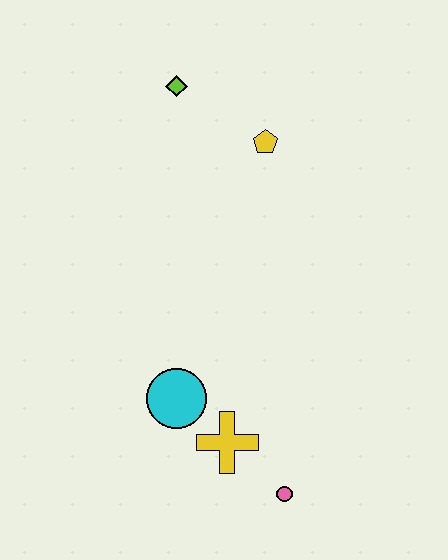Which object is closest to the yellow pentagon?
The lime diamond is closest to the yellow pentagon.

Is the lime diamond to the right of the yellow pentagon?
No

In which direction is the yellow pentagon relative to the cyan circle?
The yellow pentagon is above the cyan circle.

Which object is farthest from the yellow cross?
The lime diamond is farthest from the yellow cross.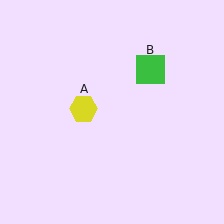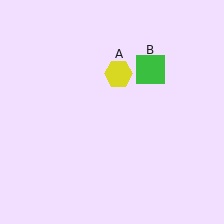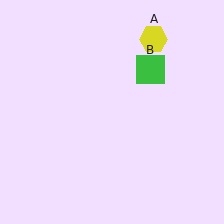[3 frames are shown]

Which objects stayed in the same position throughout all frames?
Green square (object B) remained stationary.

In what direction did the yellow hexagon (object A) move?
The yellow hexagon (object A) moved up and to the right.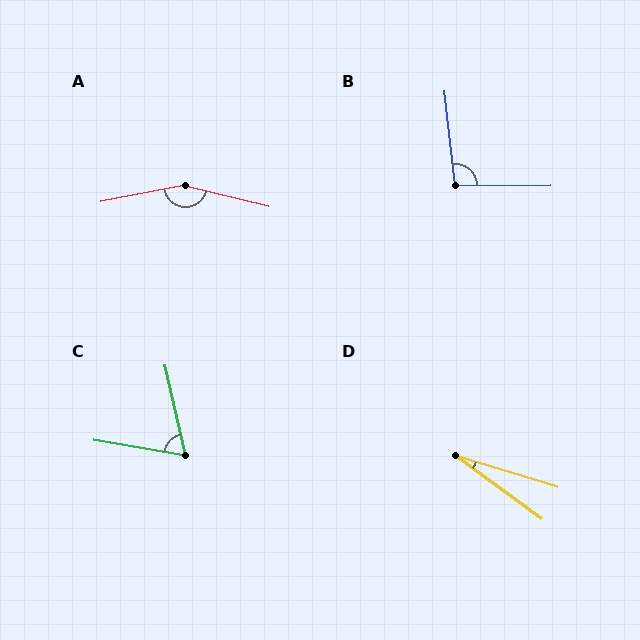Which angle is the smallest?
D, at approximately 19 degrees.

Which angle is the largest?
A, at approximately 155 degrees.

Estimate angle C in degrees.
Approximately 68 degrees.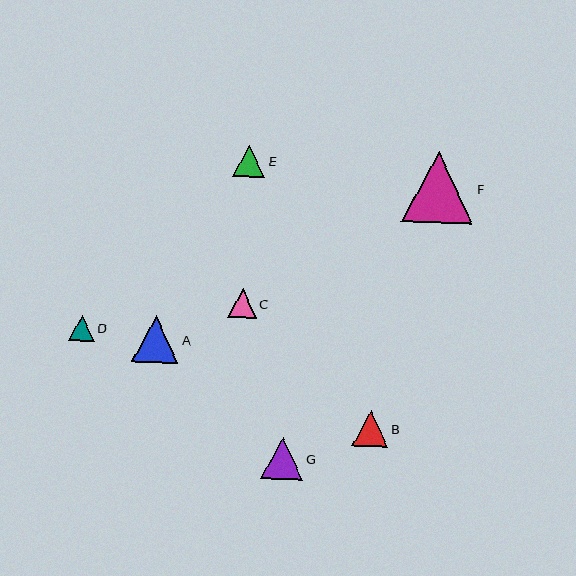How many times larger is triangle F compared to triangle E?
Triangle F is approximately 2.2 times the size of triangle E.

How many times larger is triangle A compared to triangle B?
Triangle A is approximately 1.3 times the size of triangle B.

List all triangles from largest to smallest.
From largest to smallest: F, A, G, B, E, C, D.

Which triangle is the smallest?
Triangle D is the smallest with a size of approximately 26 pixels.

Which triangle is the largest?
Triangle F is the largest with a size of approximately 71 pixels.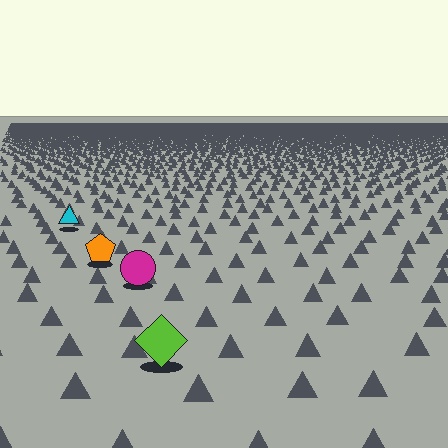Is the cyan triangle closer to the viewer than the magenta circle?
No. The magenta circle is closer — you can tell from the texture gradient: the ground texture is coarser near it.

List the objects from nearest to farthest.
From nearest to farthest: the lime diamond, the magenta circle, the orange pentagon, the cyan triangle.